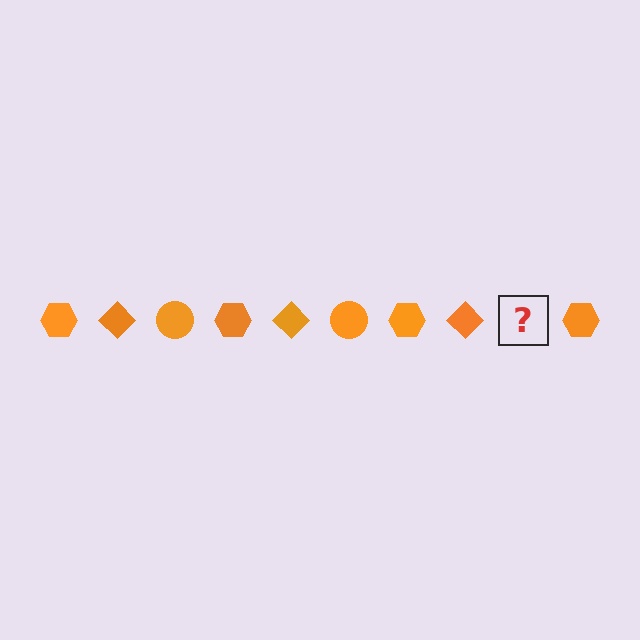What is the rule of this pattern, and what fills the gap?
The rule is that the pattern cycles through hexagon, diamond, circle shapes in orange. The gap should be filled with an orange circle.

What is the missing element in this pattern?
The missing element is an orange circle.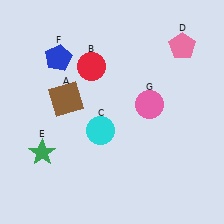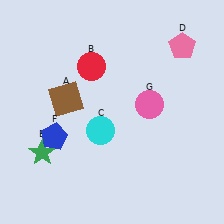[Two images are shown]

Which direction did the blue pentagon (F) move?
The blue pentagon (F) moved down.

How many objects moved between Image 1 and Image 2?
1 object moved between the two images.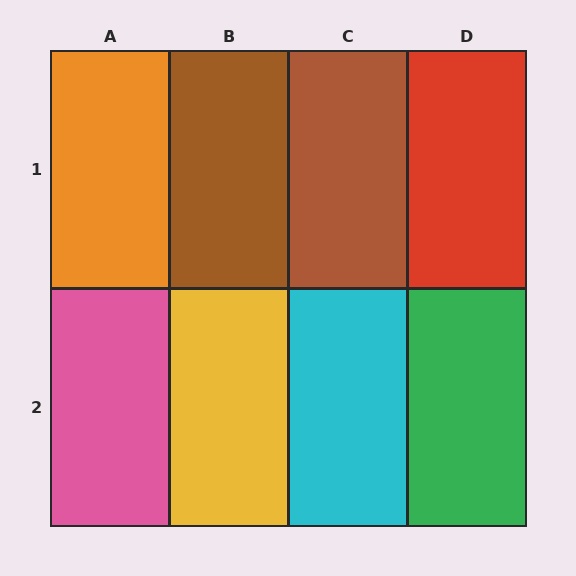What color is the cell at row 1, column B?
Brown.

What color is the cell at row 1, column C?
Brown.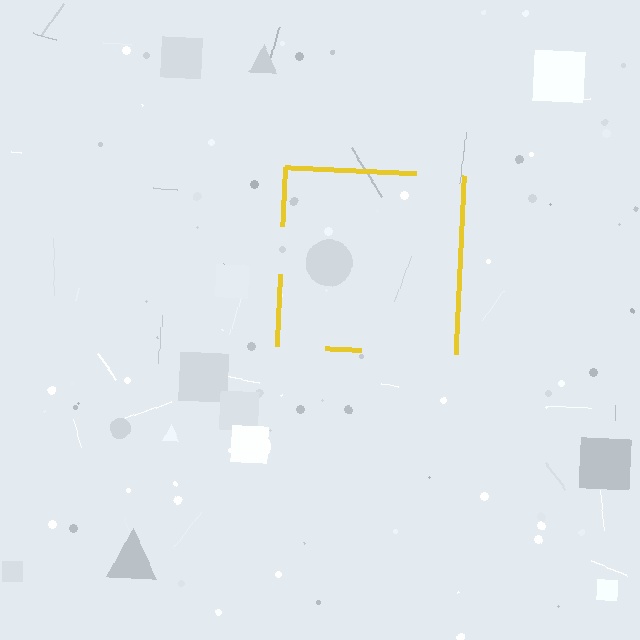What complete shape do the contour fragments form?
The contour fragments form a square.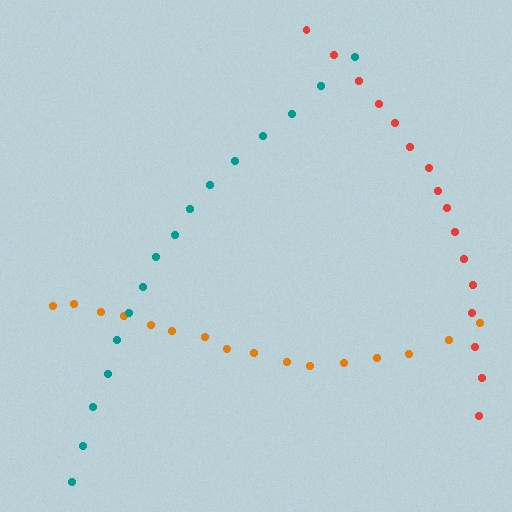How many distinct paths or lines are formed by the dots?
There are 3 distinct paths.